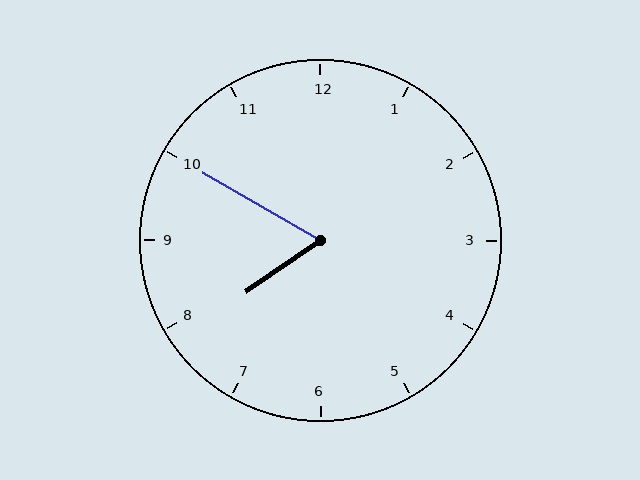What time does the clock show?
7:50.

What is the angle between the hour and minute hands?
Approximately 65 degrees.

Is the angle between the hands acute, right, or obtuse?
It is acute.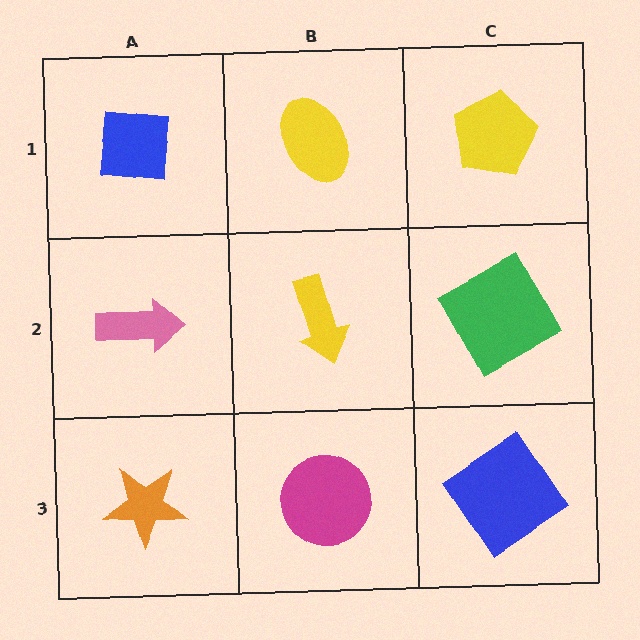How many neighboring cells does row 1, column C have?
2.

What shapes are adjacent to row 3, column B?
A yellow arrow (row 2, column B), an orange star (row 3, column A), a blue diamond (row 3, column C).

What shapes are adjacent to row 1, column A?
A pink arrow (row 2, column A), a yellow ellipse (row 1, column B).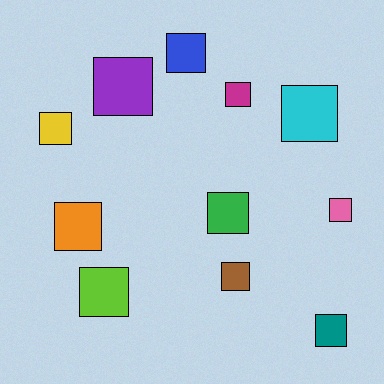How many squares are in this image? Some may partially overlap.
There are 11 squares.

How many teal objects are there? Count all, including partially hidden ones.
There is 1 teal object.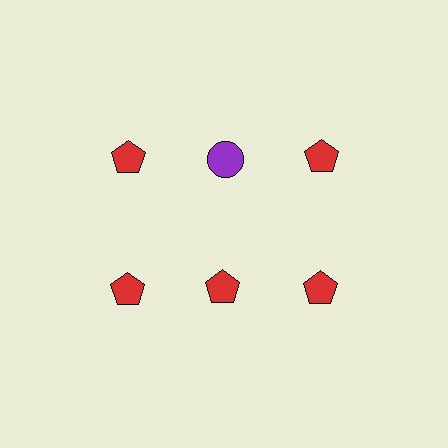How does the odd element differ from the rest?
It differs in both color (purple instead of red) and shape (circle instead of pentagon).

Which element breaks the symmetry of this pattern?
The purple circle in the top row, second from left column breaks the symmetry. All other shapes are red pentagons.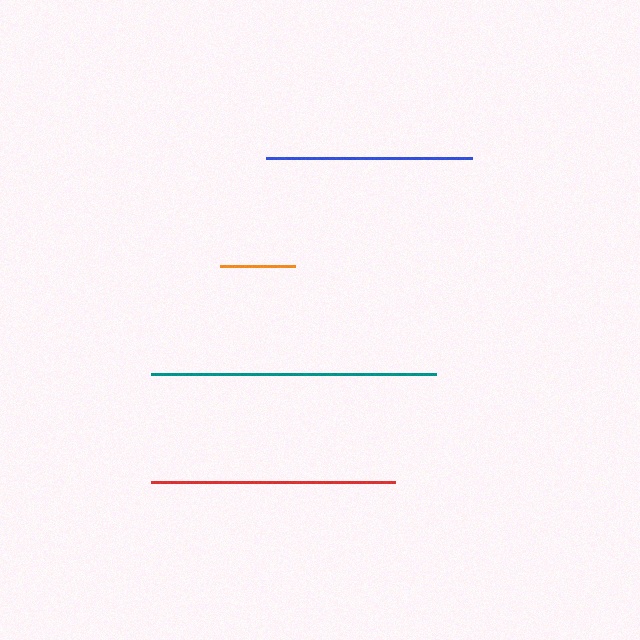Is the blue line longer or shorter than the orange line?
The blue line is longer than the orange line.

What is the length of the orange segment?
The orange segment is approximately 75 pixels long.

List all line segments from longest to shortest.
From longest to shortest: teal, red, blue, orange.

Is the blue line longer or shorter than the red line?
The red line is longer than the blue line.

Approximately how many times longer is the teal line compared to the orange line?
The teal line is approximately 3.8 times the length of the orange line.